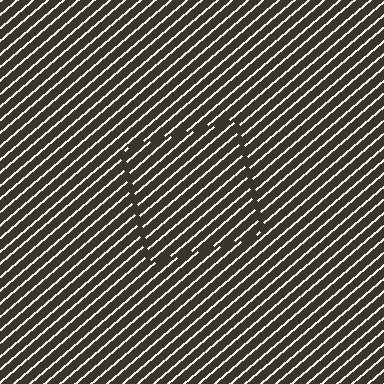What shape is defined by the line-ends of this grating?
An illusory square. The interior of the shape contains the same grating, shifted by half a period — the contour is defined by the phase discontinuity where line-ends from the inner and outer gratings abut.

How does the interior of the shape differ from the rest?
The interior of the shape contains the same grating, shifted by half a period — the contour is defined by the phase discontinuity where line-ends from the inner and outer gratings abut.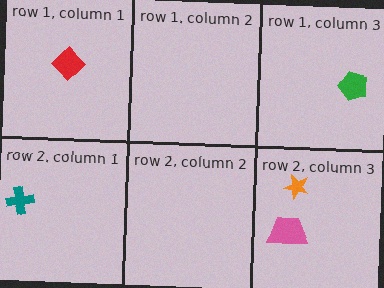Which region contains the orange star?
The row 2, column 3 region.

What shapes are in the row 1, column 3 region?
The green pentagon.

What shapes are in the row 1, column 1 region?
The red diamond.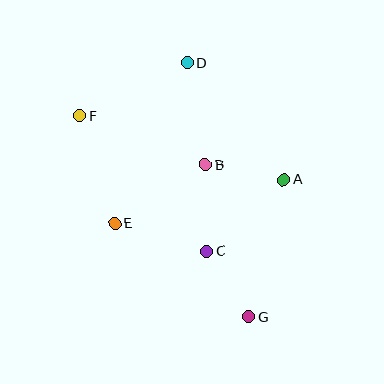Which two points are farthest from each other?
Points F and G are farthest from each other.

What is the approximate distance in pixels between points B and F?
The distance between B and F is approximately 135 pixels.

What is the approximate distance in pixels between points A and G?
The distance between A and G is approximately 142 pixels.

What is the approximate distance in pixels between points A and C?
The distance between A and C is approximately 105 pixels.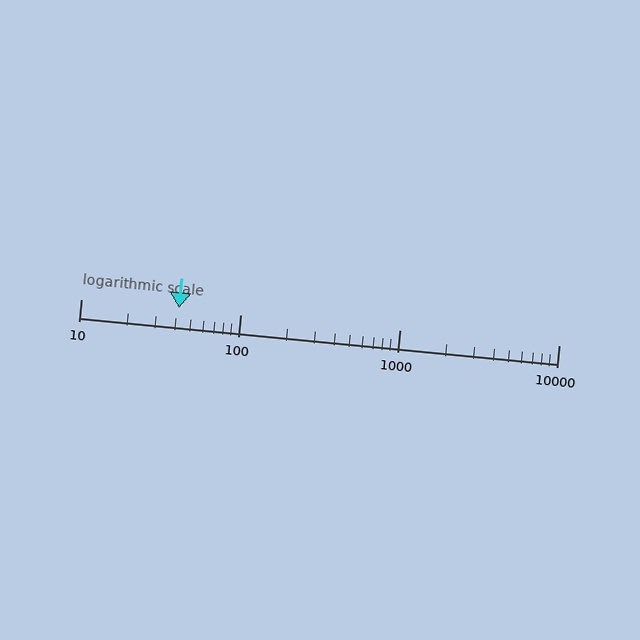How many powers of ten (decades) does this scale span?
The scale spans 3 decades, from 10 to 10000.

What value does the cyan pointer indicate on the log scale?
The pointer indicates approximately 41.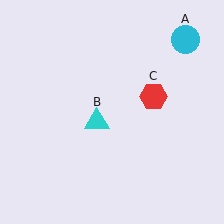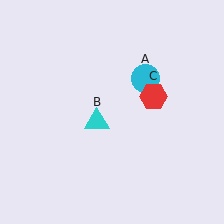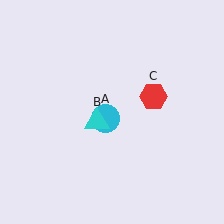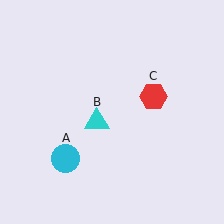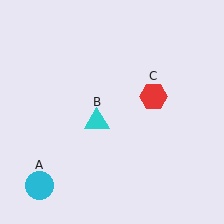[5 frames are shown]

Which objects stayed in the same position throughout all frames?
Cyan triangle (object B) and red hexagon (object C) remained stationary.